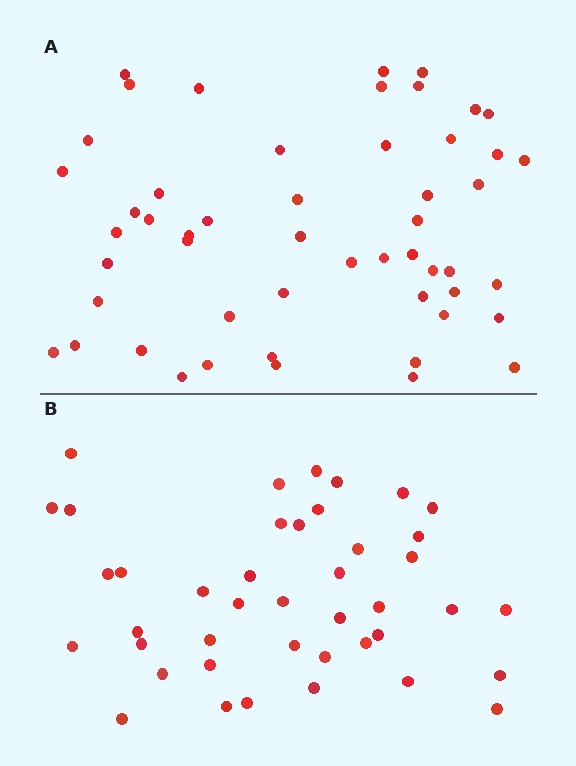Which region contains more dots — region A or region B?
Region A (the top region) has more dots.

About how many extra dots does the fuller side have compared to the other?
Region A has roughly 10 or so more dots than region B.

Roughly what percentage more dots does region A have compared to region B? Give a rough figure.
About 25% more.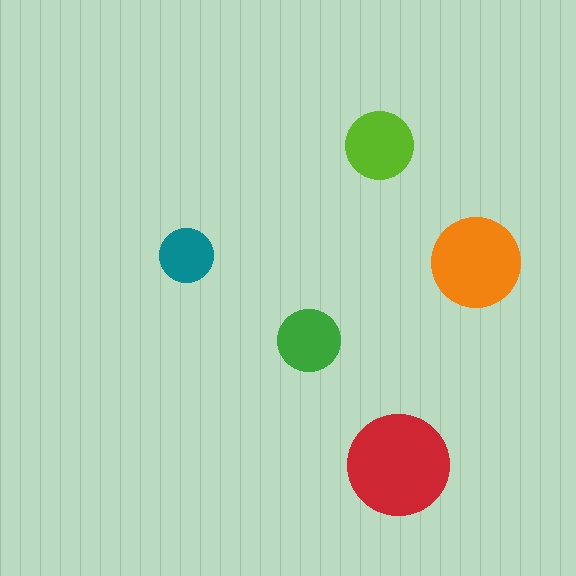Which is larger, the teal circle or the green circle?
The green one.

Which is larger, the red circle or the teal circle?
The red one.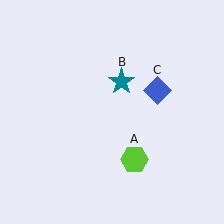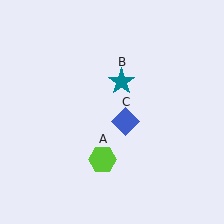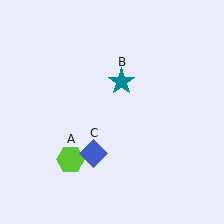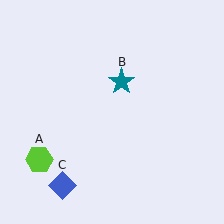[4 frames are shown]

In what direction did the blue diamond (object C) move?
The blue diamond (object C) moved down and to the left.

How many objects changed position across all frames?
2 objects changed position: lime hexagon (object A), blue diamond (object C).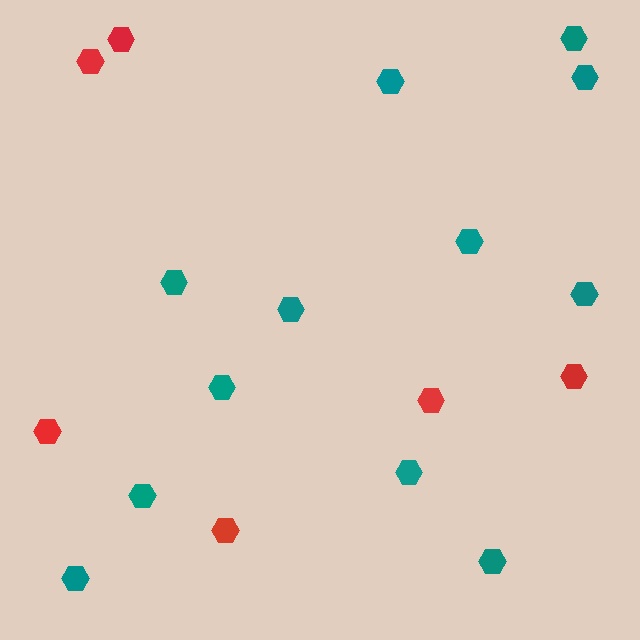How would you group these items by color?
There are 2 groups: one group of red hexagons (6) and one group of teal hexagons (12).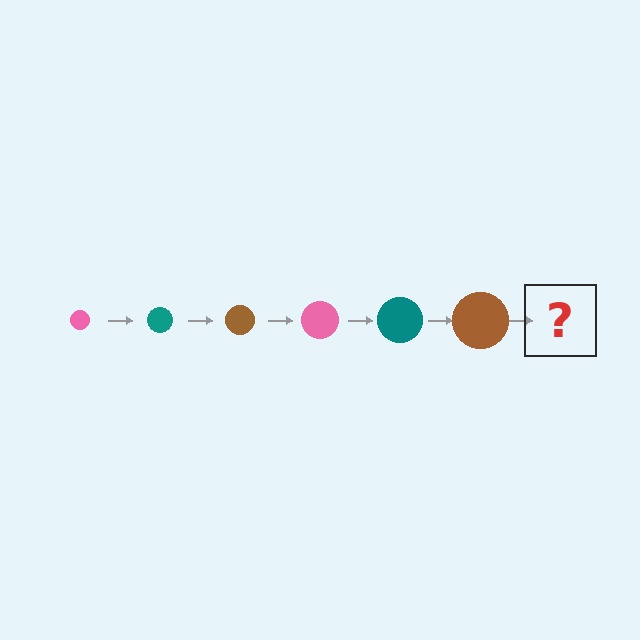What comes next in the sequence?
The next element should be a pink circle, larger than the previous one.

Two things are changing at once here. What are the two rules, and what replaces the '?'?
The two rules are that the circle grows larger each step and the color cycles through pink, teal, and brown. The '?' should be a pink circle, larger than the previous one.